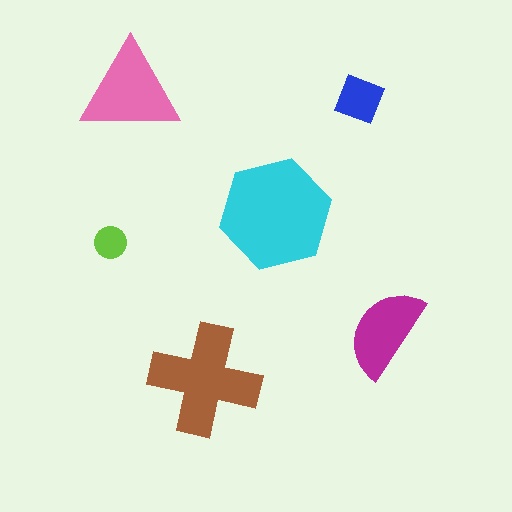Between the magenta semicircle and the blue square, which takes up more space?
The magenta semicircle.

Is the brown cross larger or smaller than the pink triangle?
Larger.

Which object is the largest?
The cyan hexagon.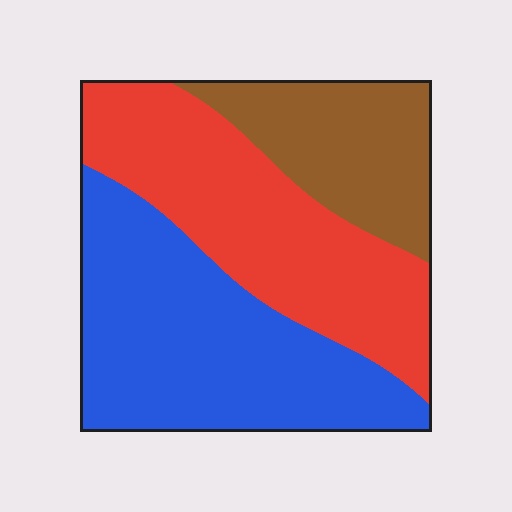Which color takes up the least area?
Brown, at roughly 20%.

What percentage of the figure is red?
Red covers 37% of the figure.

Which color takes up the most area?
Blue, at roughly 40%.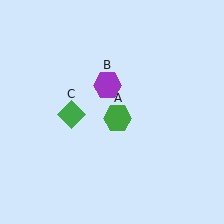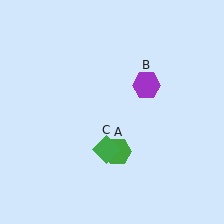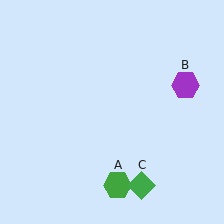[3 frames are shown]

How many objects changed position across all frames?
3 objects changed position: green hexagon (object A), purple hexagon (object B), green diamond (object C).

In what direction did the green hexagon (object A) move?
The green hexagon (object A) moved down.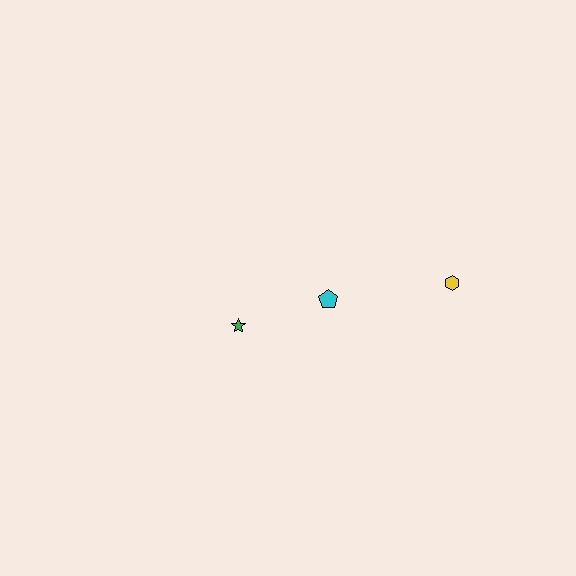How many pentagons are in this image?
There is 1 pentagon.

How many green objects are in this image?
There is 1 green object.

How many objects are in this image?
There are 3 objects.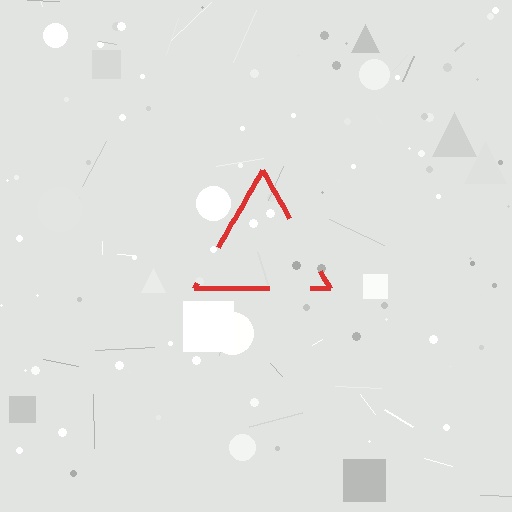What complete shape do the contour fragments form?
The contour fragments form a triangle.